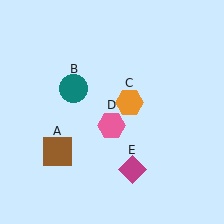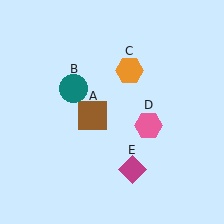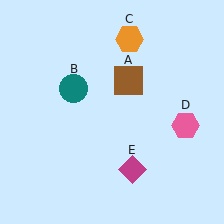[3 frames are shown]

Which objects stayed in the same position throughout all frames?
Teal circle (object B) and magenta diamond (object E) remained stationary.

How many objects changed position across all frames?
3 objects changed position: brown square (object A), orange hexagon (object C), pink hexagon (object D).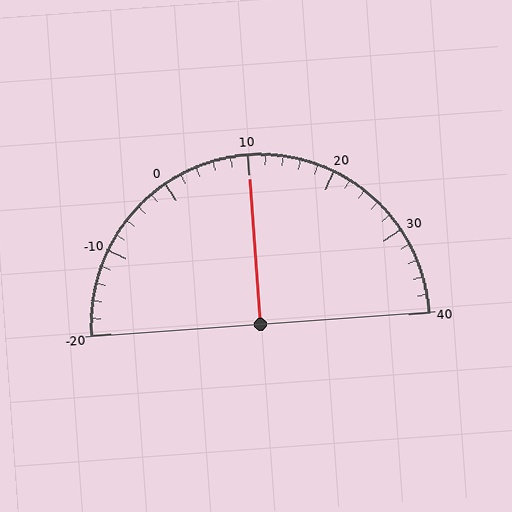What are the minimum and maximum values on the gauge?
The gauge ranges from -20 to 40.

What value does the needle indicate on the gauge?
The needle indicates approximately 10.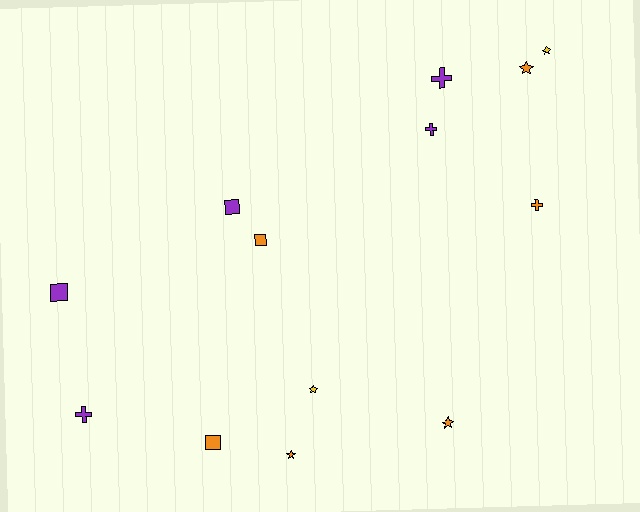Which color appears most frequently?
Orange, with 6 objects.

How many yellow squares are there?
There are no yellow squares.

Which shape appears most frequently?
Star, with 5 objects.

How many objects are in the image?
There are 13 objects.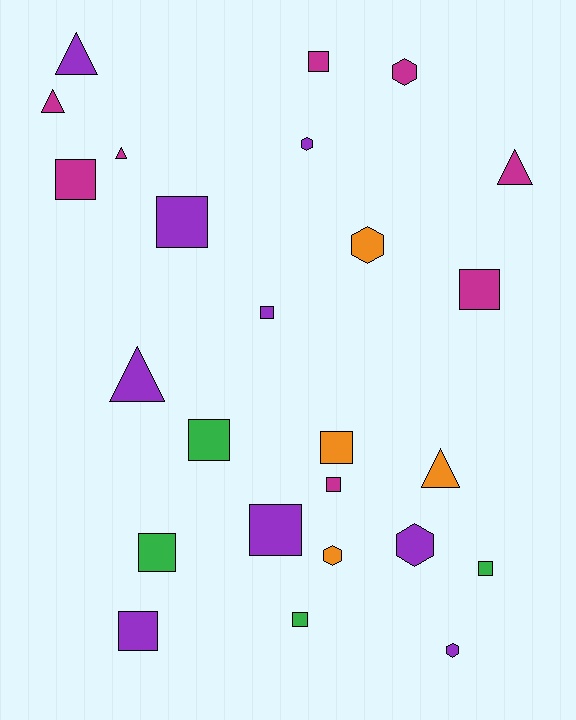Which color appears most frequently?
Purple, with 9 objects.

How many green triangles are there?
There are no green triangles.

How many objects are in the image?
There are 25 objects.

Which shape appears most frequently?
Square, with 13 objects.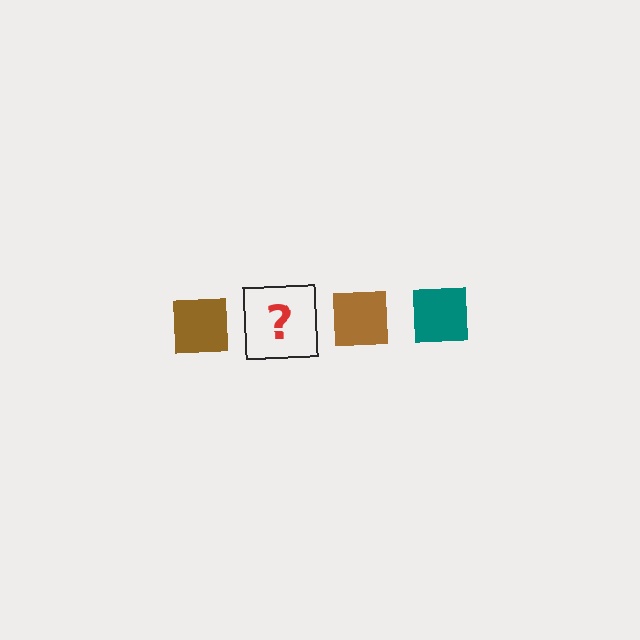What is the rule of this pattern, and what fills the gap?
The rule is that the pattern cycles through brown, teal squares. The gap should be filled with a teal square.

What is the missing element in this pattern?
The missing element is a teal square.